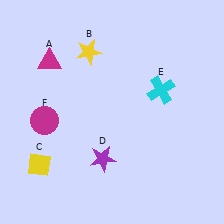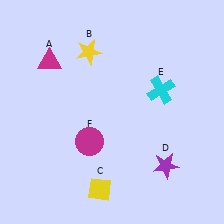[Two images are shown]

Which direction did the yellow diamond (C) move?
The yellow diamond (C) moved right.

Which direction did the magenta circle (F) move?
The magenta circle (F) moved right.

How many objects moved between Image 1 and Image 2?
3 objects moved between the two images.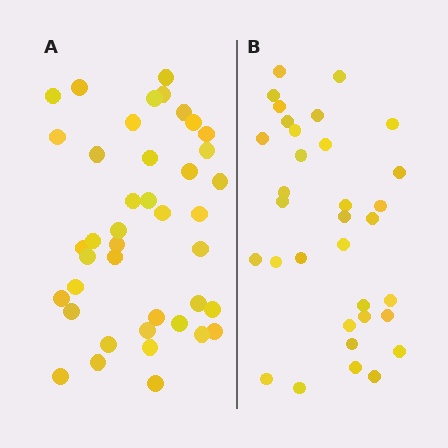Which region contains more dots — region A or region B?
Region A (the left region) has more dots.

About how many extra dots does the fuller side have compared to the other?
Region A has roughly 8 or so more dots than region B.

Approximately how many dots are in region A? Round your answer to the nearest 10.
About 40 dots. (The exact count is 41, which rounds to 40.)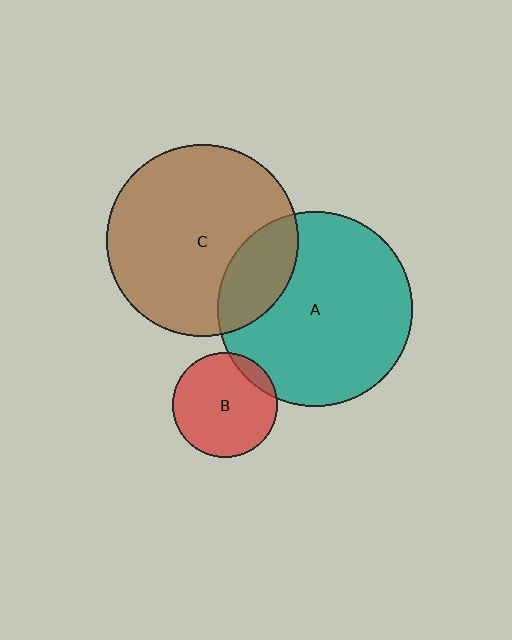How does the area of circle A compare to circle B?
Approximately 3.4 times.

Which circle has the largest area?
Circle A (teal).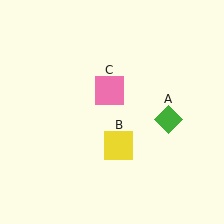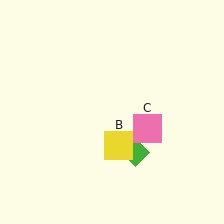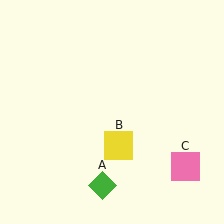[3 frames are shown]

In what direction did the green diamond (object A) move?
The green diamond (object A) moved down and to the left.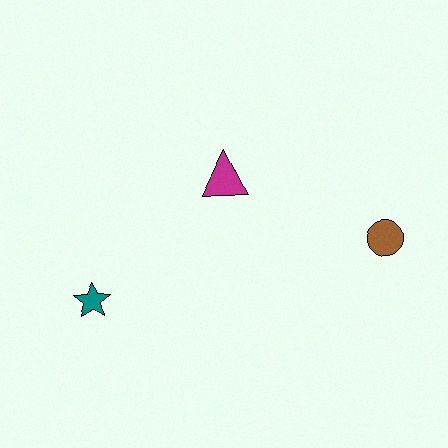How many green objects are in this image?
There are no green objects.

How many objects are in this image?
There are 3 objects.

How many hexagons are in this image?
There are no hexagons.